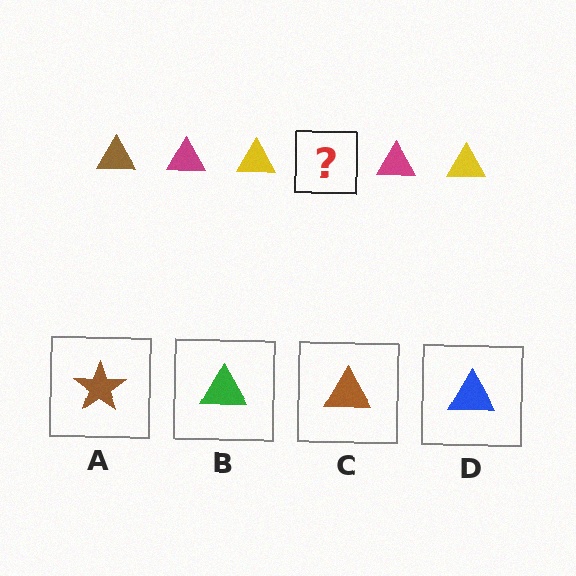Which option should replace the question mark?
Option C.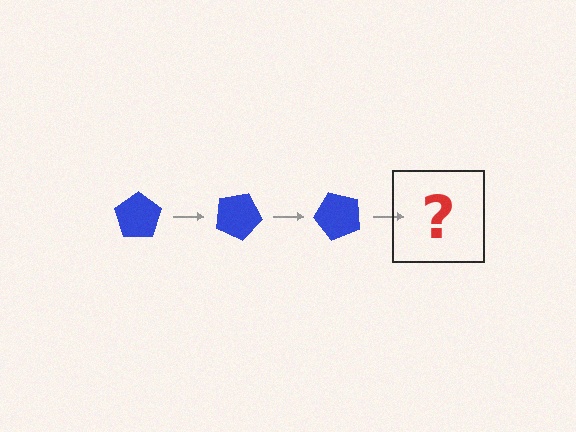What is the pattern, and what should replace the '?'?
The pattern is that the pentagon rotates 25 degrees each step. The '?' should be a blue pentagon rotated 75 degrees.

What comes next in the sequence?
The next element should be a blue pentagon rotated 75 degrees.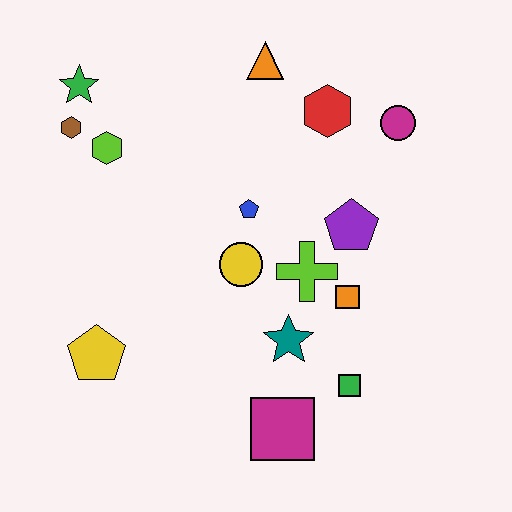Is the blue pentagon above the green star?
No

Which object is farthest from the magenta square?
The green star is farthest from the magenta square.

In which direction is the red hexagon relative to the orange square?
The red hexagon is above the orange square.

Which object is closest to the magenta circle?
The red hexagon is closest to the magenta circle.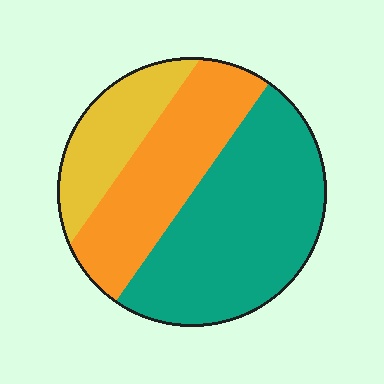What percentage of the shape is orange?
Orange takes up about one third (1/3) of the shape.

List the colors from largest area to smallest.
From largest to smallest: teal, orange, yellow.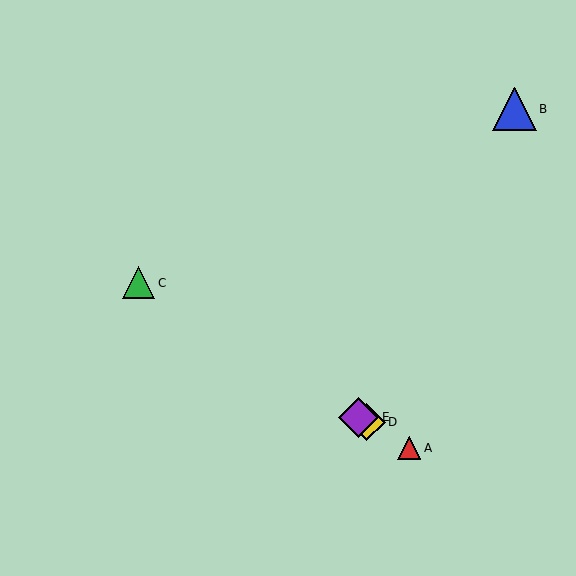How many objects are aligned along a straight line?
4 objects (A, C, D, E) are aligned along a straight line.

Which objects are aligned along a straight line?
Objects A, C, D, E are aligned along a straight line.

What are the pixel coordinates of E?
Object E is at (359, 417).